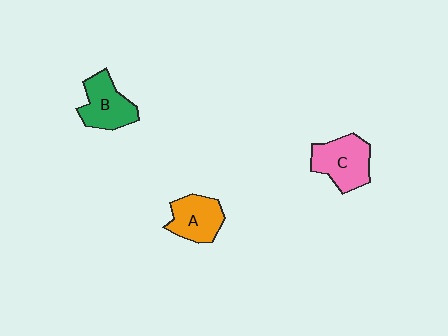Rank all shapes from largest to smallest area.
From largest to smallest: C (pink), B (green), A (orange).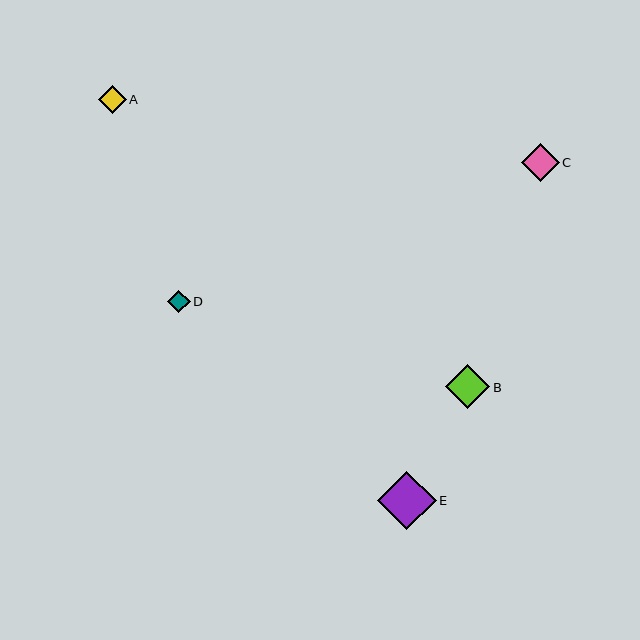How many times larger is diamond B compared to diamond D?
Diamond B is approximately 1.9 times the size of diamond D.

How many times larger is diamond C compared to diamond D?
Diamond C is approximately 1.7 times the size of diamond D.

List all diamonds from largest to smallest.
From largest to smallest: E, B, C, A, D.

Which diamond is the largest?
Diamond E is the largest with a size of approximately 58 pixels.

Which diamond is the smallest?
Diamond D is the smallest with a size of approximately 23 pixels.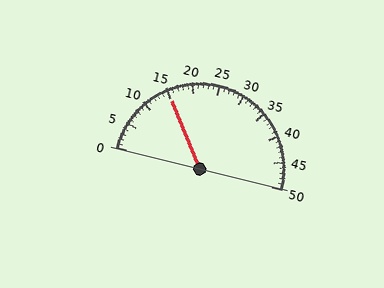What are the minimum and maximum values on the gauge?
The gauge ranges from 0 to 50.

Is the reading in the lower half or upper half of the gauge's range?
The reading is in the lower half of the range (0 to 50).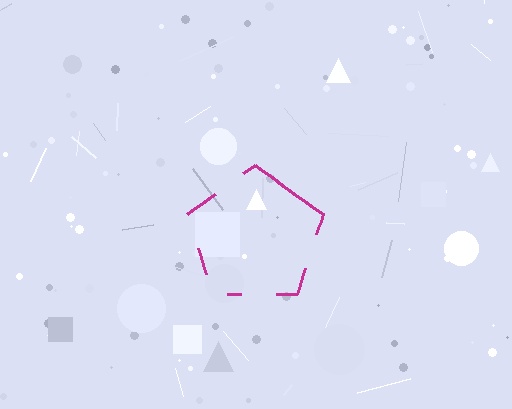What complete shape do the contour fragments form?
The contour fragments form a pentagon.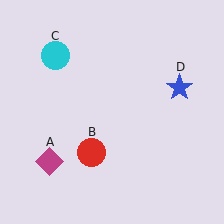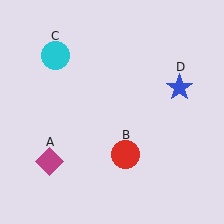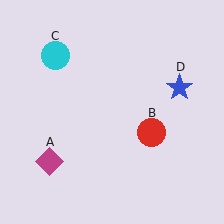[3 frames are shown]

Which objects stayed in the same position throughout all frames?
Magenta diamond (object A) and cyan circle (object C) and blue star (object D) remained stationary.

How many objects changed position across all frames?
1 object changed position: red circle (object B).